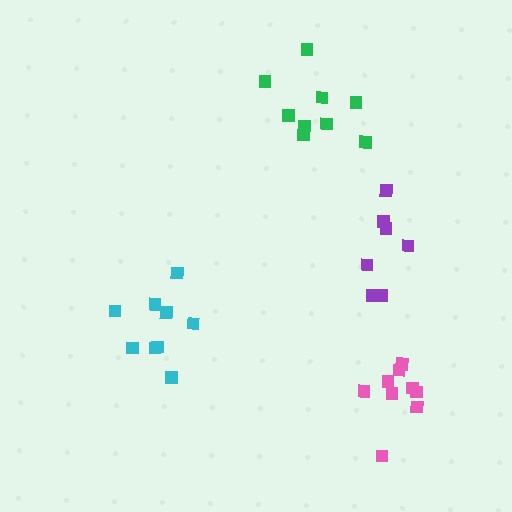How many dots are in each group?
Group 1: 9 dots, Group 2: 9 dots, Group 3: 7 dots, Group 4: 9 dots (34 total).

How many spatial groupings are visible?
There are 4 spatial groupings.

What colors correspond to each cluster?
The clusters are colored: green, cyan, purple, pink.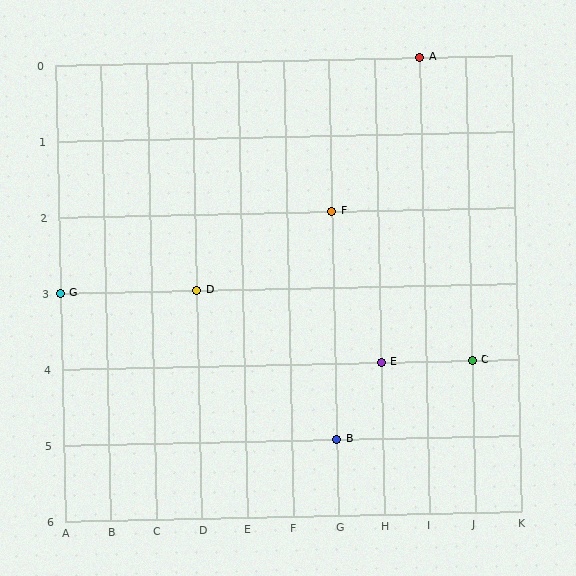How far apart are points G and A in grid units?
Points G and A are 8 columns and 3 rows apart (about 8.5 grid units diagonally).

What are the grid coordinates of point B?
Point B is at grid coordinates (G, 5).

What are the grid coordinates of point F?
Point F is at grid coordinates (G, 2).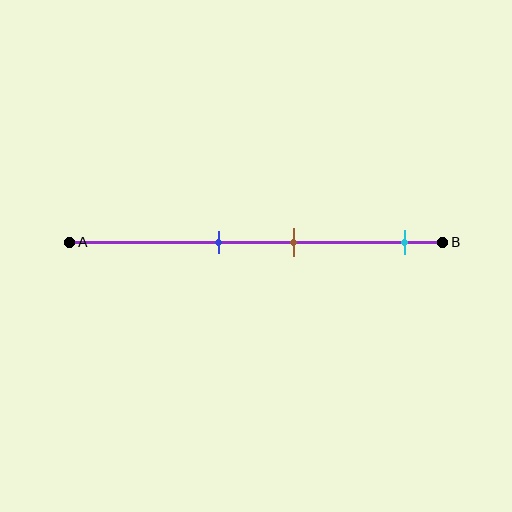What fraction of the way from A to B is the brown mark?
The brown mark is approximately 60% (0.6) of the way from A to B.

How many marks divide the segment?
There are 3 marks dividing the segment.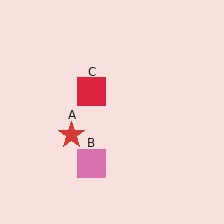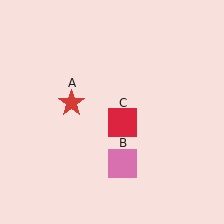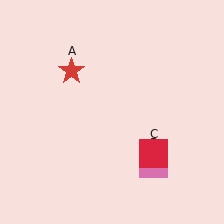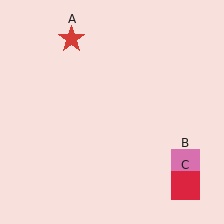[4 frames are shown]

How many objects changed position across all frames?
3 objects changed position: red star (object A), pink square (object B), red square (object C).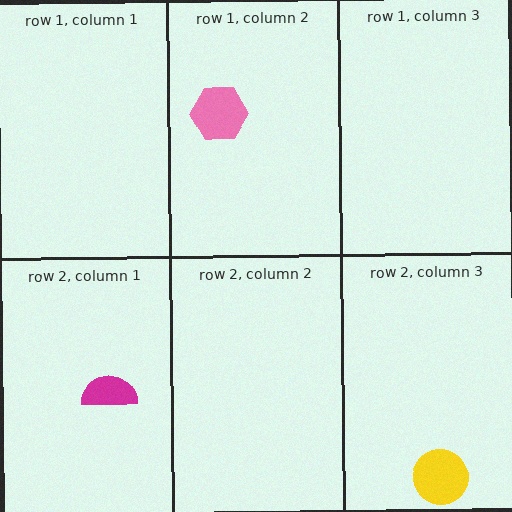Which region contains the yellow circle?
The row 2, column 3 region.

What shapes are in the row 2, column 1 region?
The magenta semicircle.